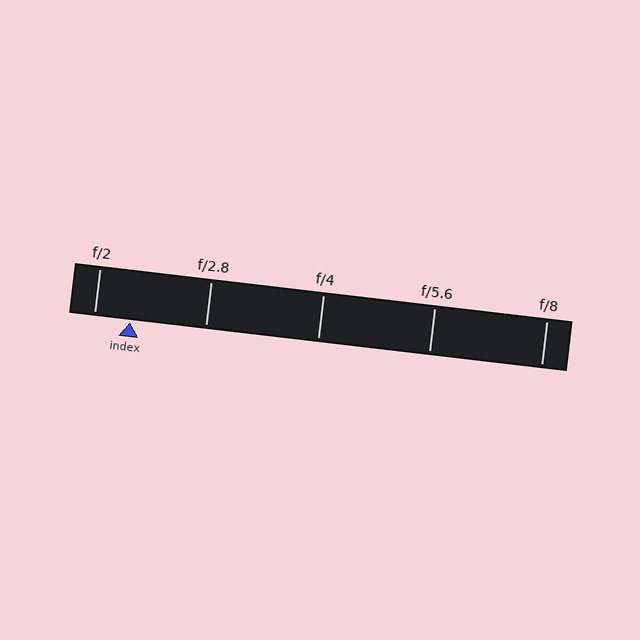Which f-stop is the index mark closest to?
The index mark is closest to f/2.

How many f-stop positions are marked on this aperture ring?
There are 5 f-stop positions marked.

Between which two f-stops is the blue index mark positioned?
The index mark is between f/2 and f/2.8.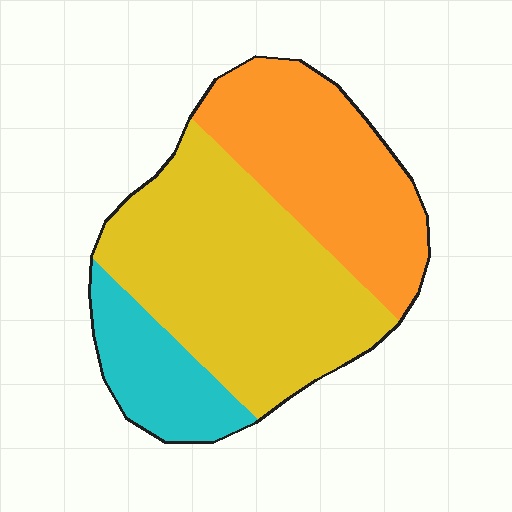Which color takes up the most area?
Yellow, at roughly 50%.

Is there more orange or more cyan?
Orange.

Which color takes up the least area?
Cyan, at roughly 15%.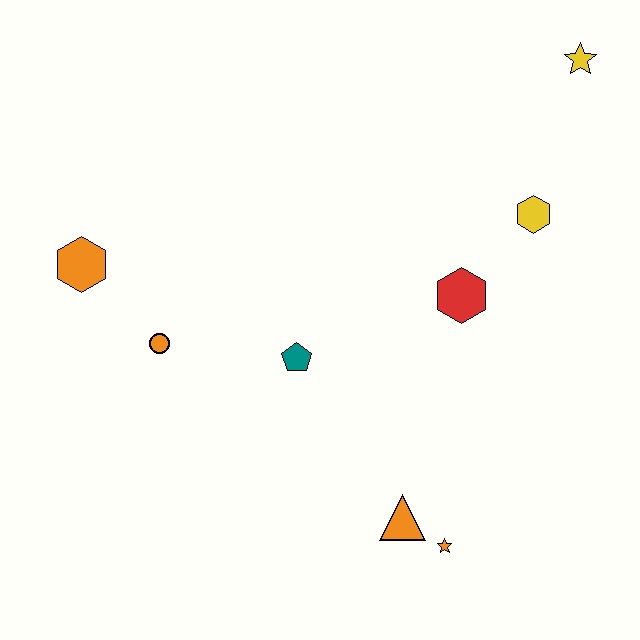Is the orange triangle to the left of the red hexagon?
Yes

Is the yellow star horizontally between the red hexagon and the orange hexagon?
No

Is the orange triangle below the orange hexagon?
Yes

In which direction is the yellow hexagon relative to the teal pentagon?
The yellow hexagon is to the right of the teal pentagon.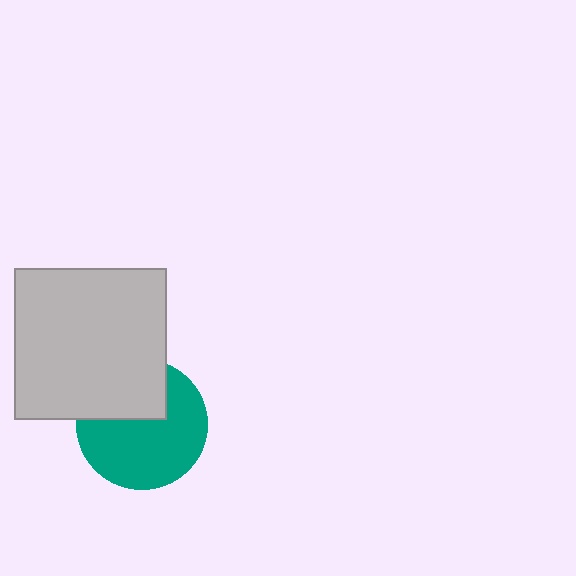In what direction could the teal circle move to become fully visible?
The teal circle could move down. That would shift it out from behind the light gray square entirely.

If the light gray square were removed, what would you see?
You would see the complete teal circle.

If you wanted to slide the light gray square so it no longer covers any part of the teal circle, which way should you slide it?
Slide it up — that is the most direct way to separate the two shapes.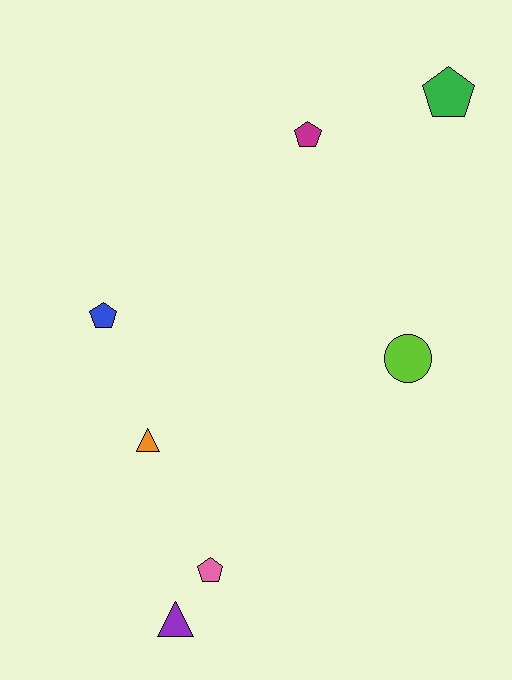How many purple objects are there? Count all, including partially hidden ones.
There is 1 purple object.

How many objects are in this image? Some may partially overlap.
There are 7 objects.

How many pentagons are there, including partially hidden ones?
There are 4 pentagons.